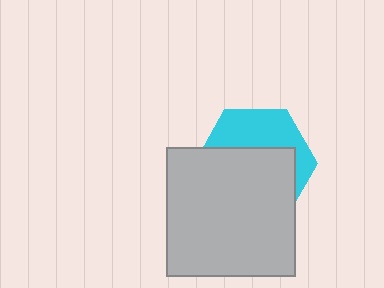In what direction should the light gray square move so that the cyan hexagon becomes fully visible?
The light gray square should move down. That is the shortest direction to clear the overlap and leave the cyan hexagon fully visible.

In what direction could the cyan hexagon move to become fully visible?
The cyan hexagon could move up. That would shift it out from behind the light gray square entirely.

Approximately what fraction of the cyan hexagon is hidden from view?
Roughly 61% of the cyan hexagon is hidden behind the light gray square.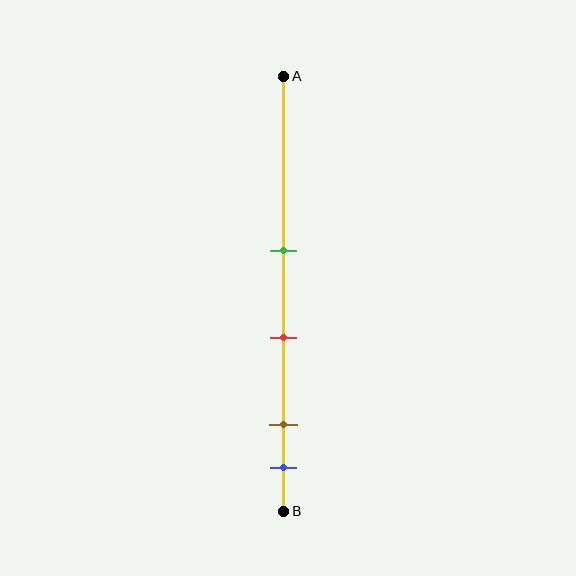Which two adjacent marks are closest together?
The brown and blue marks are the closest adjacent pair.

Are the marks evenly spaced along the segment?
No, the marks are not evenly spaced.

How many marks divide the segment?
There are 4 marks dividing the segment.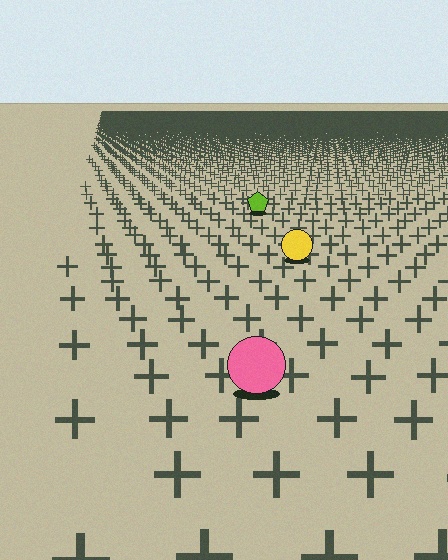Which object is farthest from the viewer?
The lime pentagon is farthest from the viewer. It appears smaller and the ground texture around it is denser.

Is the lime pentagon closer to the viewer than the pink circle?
No. The pink circle is closer — you can tell from the texture gradient: the ground texture is coarser near it.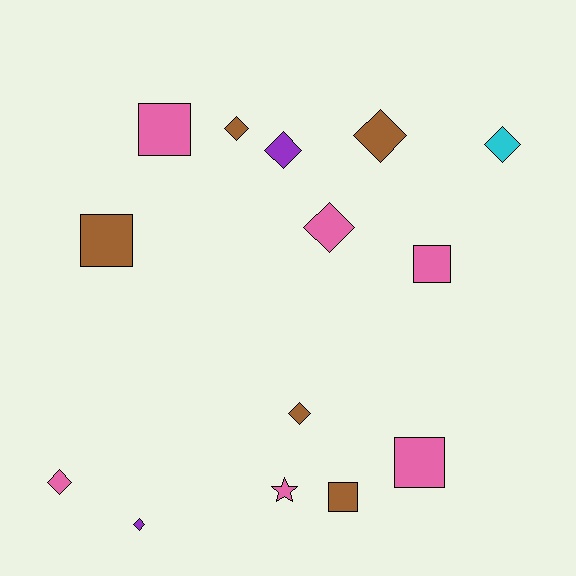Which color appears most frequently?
Pink, with 6 objects.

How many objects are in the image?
There are 14 objects.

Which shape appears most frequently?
Diamond, with 8 objects.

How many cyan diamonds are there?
There is 1 cyan diamond.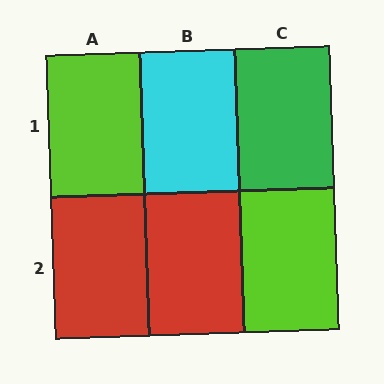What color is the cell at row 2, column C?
Lime.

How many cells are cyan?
1 cell is cyan.